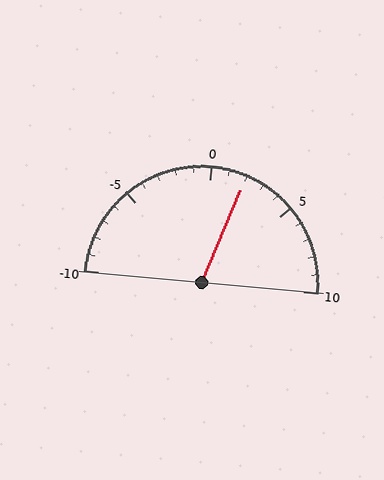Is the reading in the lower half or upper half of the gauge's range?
The reading is in the upper half of the range (-10 to 10).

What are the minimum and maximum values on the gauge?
The gauge ranges from -10 to 10.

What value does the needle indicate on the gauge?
The needle indicates approximately 2.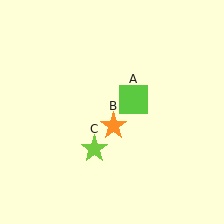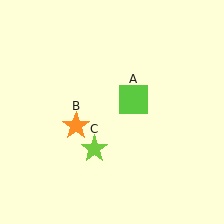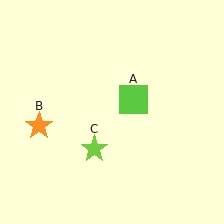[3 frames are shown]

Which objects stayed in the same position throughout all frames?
Lime square (object A) and lime star (object C) remained stationary.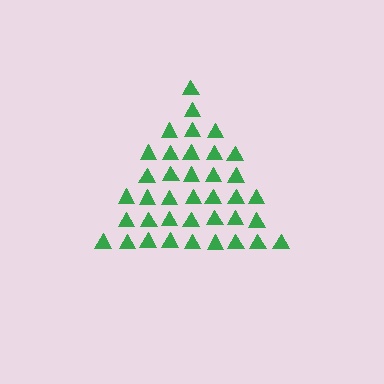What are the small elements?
The small elements are triangles.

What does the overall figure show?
The overall figure shows a triangle.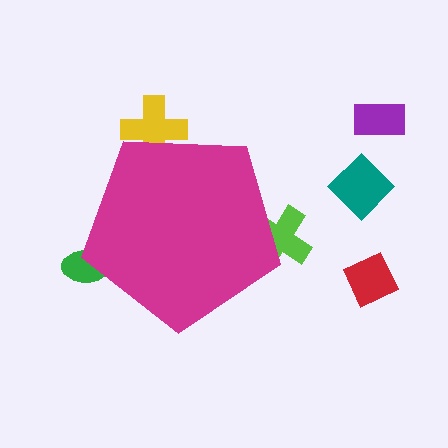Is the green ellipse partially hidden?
Yes, the green ellipse is partially hidden behind the magenta pentagon.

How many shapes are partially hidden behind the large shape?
3 shapes are partially hidden.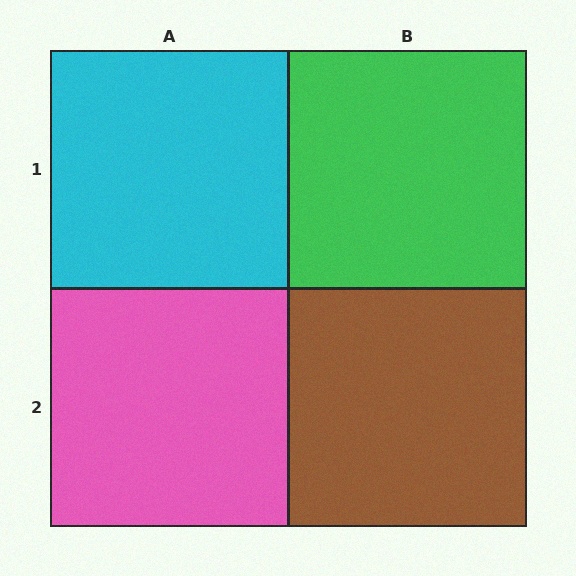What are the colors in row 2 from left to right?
Pink, brown.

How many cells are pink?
1 cell is pink.